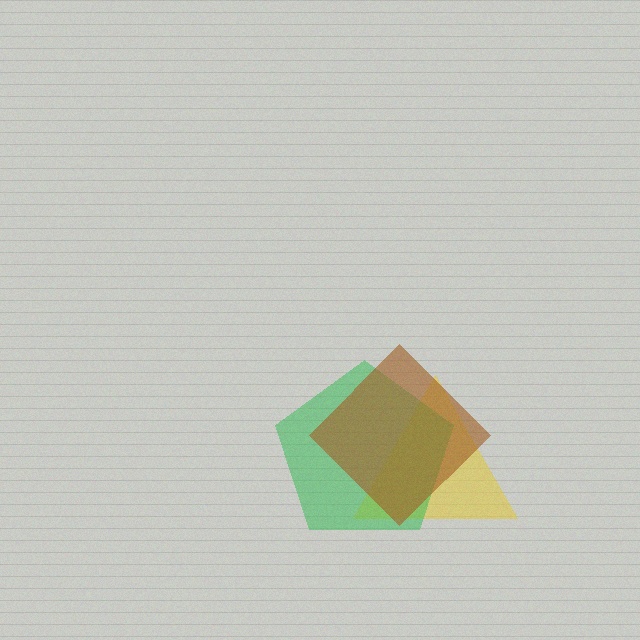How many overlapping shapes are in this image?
There are 3 overlapping shapes in the image.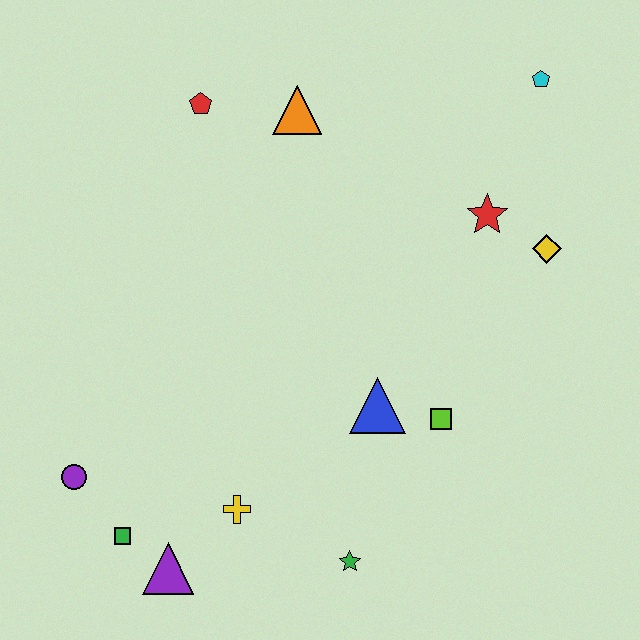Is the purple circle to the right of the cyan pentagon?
No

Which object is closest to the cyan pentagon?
The red star is closest to the cyan pentagon.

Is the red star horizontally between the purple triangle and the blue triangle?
No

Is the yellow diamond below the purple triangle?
No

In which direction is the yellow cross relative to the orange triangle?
The yellow cross is below the orange triangle.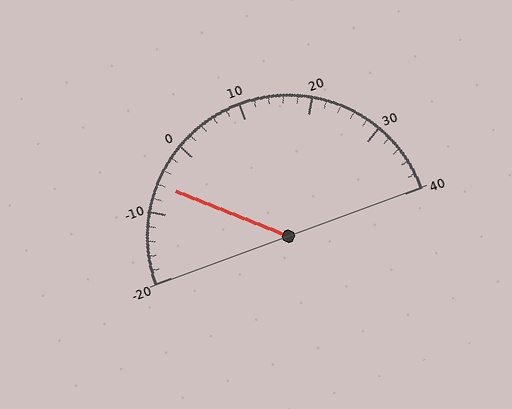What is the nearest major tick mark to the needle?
The nearest major tick mark is -10.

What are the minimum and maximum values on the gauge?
The gauge ranges from -20 to 40.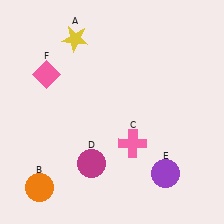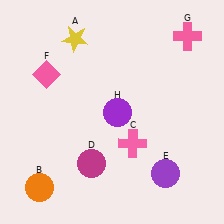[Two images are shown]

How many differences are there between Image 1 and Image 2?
There are 2 differences between the two images.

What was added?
A pink cross (G), a purple circle (H) were added in Image 2.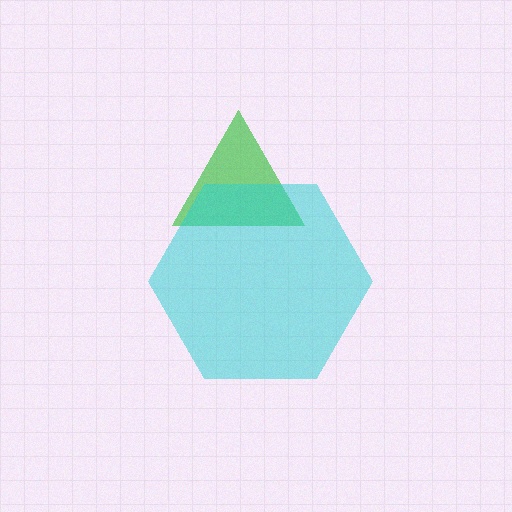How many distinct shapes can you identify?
There are 2 distinct shapes: a green triangle, a cyan hexagon.